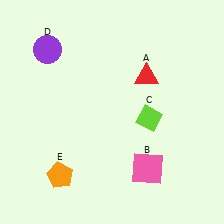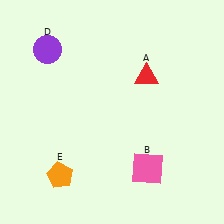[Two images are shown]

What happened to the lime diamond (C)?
The lime diamond (C) was removed in Image 2. It was in the bottom-right area of Image 1.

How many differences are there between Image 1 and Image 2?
There is 1 difference between the two images.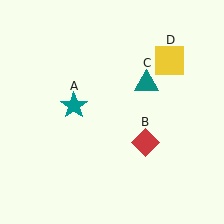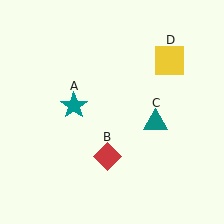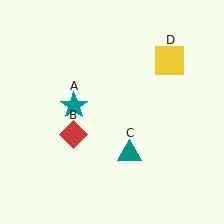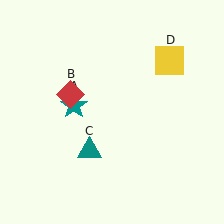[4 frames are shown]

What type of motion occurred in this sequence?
The red diamond (object B), teal triangle (object C) rotated clockwise around the center of the scene.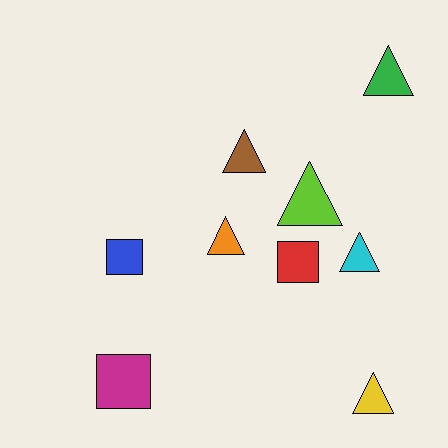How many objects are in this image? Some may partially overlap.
There are 9 objects.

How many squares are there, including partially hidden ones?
There are 3 squares.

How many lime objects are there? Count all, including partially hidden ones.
There is 1 lime object.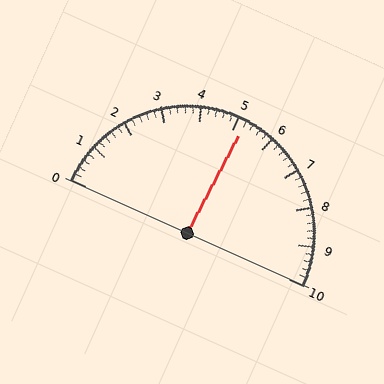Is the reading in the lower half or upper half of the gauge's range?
The reading is in the upper half of the range (0 to 10).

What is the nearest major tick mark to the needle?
The nearest major tick mark is 5.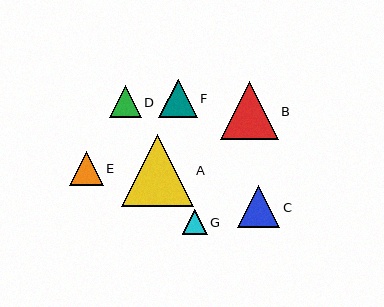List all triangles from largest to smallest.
From largest to smallest: A, B, C, F, E, D, G.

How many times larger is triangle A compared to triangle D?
Triangle A is approximately 2.2 times the size of triangle D.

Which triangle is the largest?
Triangle A is the largest with a size of approximately 72 pixels.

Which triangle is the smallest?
Triangle G is the smallest with a size of approximately 25 pixels.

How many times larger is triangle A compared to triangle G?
Triangle A is approximately 2.8 times the size of triangle G.